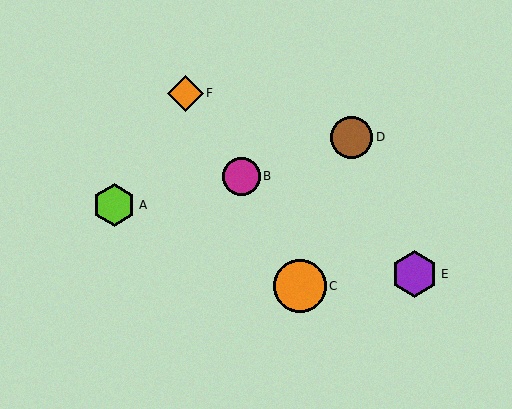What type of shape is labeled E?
Shape E is a purple hexagon.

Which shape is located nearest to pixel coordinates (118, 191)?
The lime hexagon (labeled A) at (114, 205) is nearest to that location.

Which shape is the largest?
The orange circle (labeled C) is the largest.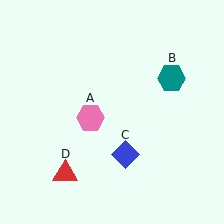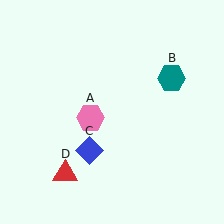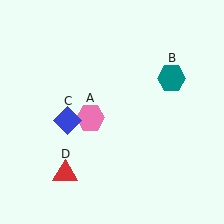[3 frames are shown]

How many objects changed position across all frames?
1 object changed position: blue diamond (object C).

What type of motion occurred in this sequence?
The blue diamond (object C) rotated clockwise around the center of the scene.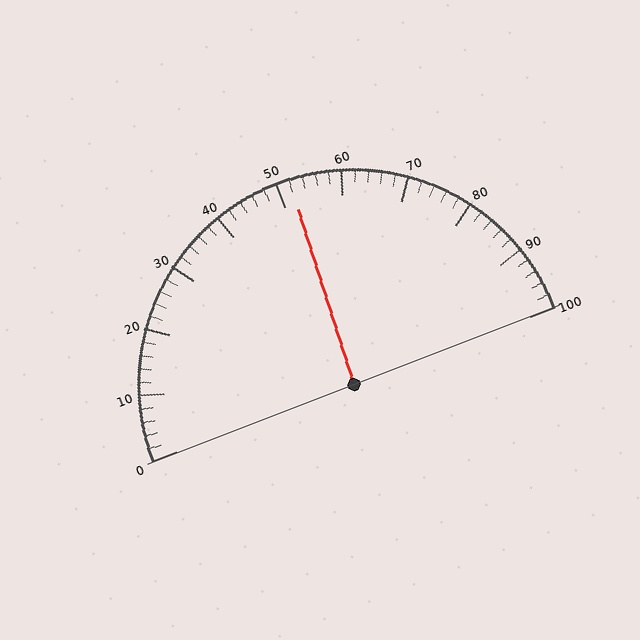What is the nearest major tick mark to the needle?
The nearest major tick mark is 50.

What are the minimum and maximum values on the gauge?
The gauge ranges from 0 to 100.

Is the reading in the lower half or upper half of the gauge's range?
The reading is in the upper half of the range (0 to 100).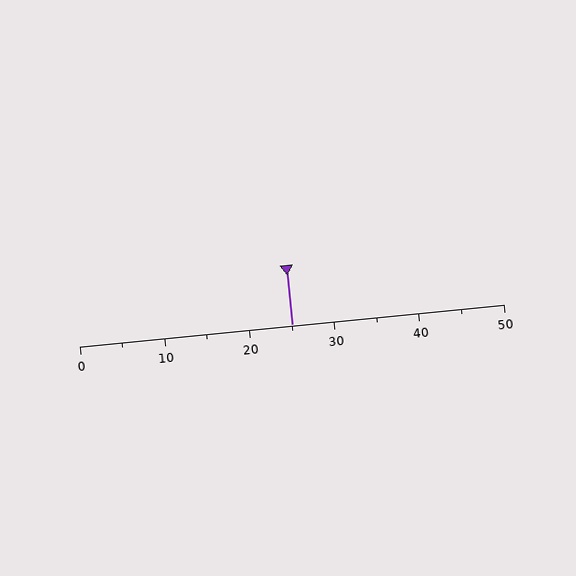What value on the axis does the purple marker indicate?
The marker indicates approximately 25.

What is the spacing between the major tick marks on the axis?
The major ticks are spaced 10 apart.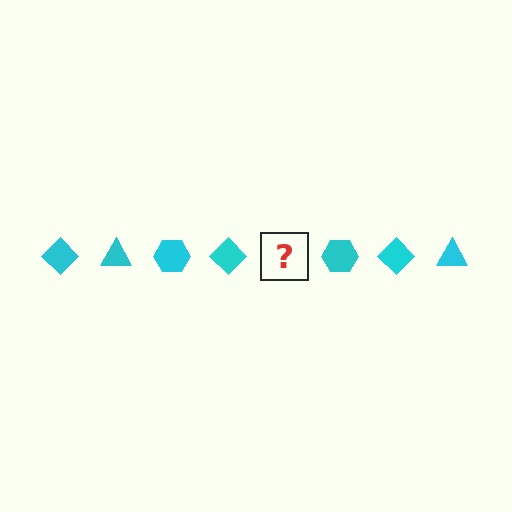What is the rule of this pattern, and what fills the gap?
The rule is that the pattern cycles through diamond, triangle, hexagon shapes in cyan. The gap should be filled with a cyan triangle.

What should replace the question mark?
The question mark should be replaced with a cyan triangle.